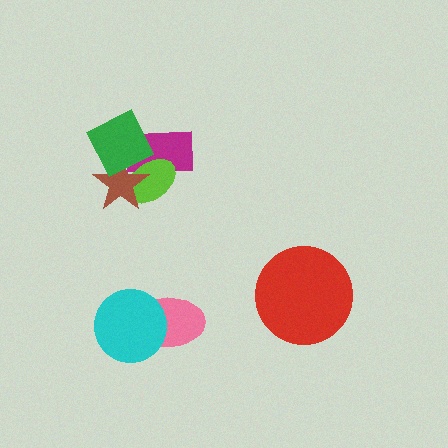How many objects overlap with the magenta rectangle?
3 objects overlap with the magenta rectangle.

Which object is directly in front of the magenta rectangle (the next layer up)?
The lime ellipse is directly in front of the magenta rectangle.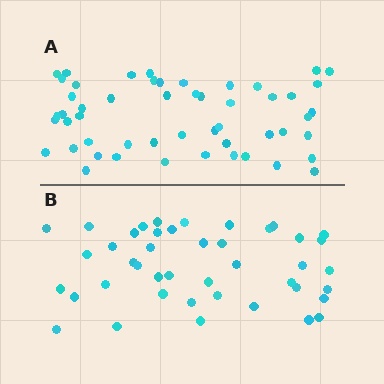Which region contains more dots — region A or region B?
Region A (the top region) has more dots.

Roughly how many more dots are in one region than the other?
Region A has roughly 8 or so more dots than region B.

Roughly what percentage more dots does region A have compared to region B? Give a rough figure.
About 20% more.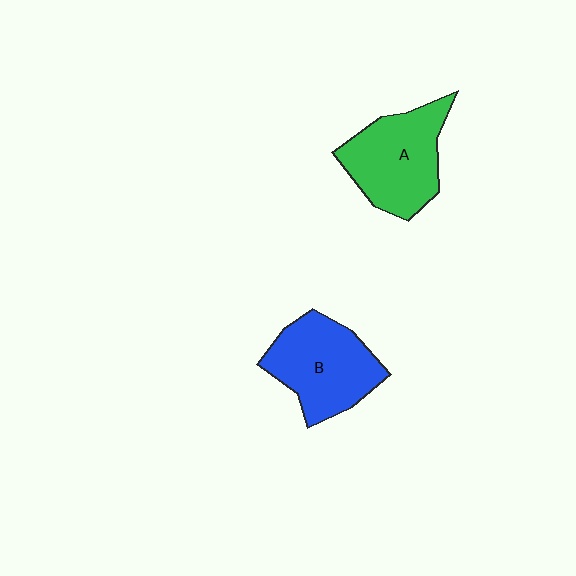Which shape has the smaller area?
Shape B (blue).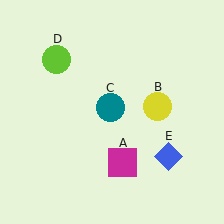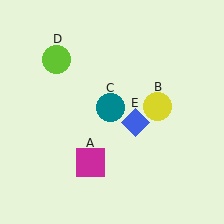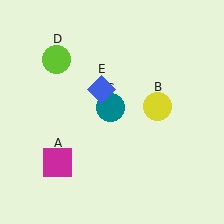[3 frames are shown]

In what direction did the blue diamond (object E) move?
The blue diamond (object E) moved up and to the left.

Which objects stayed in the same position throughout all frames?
Yellow circle (object B) and teal circle (object C) and lime circle (object D) remained stationary.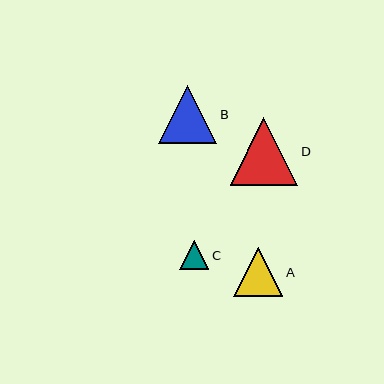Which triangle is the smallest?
Triangle C is the smallest with a size of approximately 29 pixels.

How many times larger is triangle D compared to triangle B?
Triangle D is approximately 1.2 times the size of triangle B.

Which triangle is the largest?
Triangle D is the largest with a size of approximately 68 pixels.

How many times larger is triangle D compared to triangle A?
Triangle D is approximately 1.4 times the size of triangle A.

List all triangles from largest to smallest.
From largest to smallest: D, B, A, C.